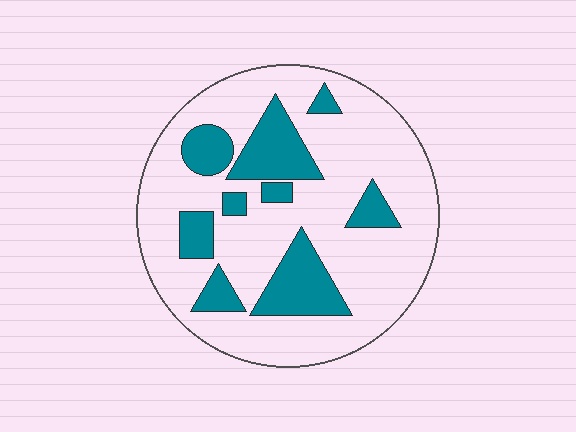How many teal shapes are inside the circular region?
9.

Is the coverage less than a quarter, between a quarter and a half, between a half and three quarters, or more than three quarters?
Less than a quarter.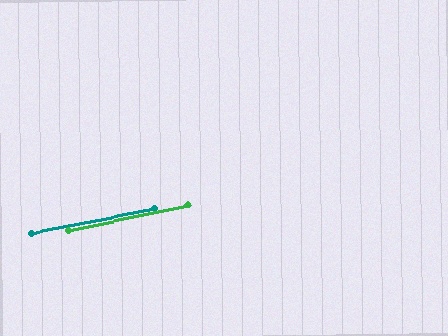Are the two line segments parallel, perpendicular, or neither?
Parallel — their directions differ by only 0.5°.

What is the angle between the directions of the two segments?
Approximately 0 degrees.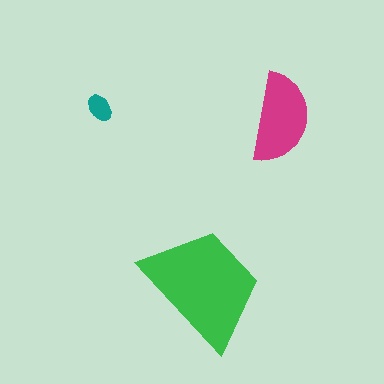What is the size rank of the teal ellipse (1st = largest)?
3rd.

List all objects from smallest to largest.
The teal ellipse, the magenta semicircle, the green trapezoid.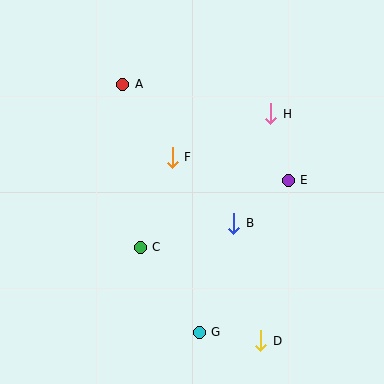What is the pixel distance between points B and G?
The distance between B and G is 114 pixels.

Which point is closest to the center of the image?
Point F at (172, 157) is closest to the center.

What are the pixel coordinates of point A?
Point A is at (123, 84).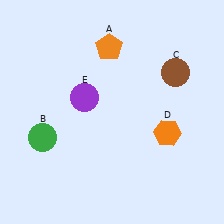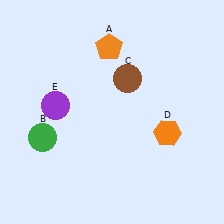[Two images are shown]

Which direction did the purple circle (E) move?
The purple circle (E) moved left.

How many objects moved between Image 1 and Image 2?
2 objects moved between the two images.